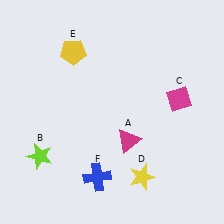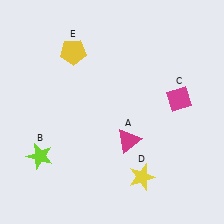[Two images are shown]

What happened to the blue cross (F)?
The blue cross (F) was removed in Image 2. It was in the bottom-left area of Image 1.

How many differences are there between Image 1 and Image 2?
There is 1 difference between the two images.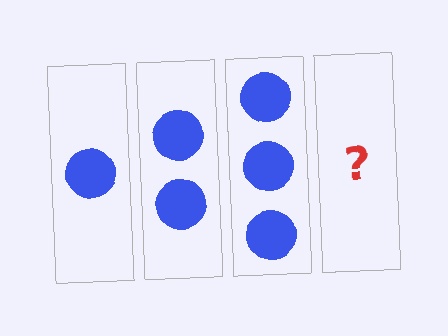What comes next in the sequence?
The next element should be 4 circles.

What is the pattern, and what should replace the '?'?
The pattern is that each step adds one more circle. The '?' should be 4 circles.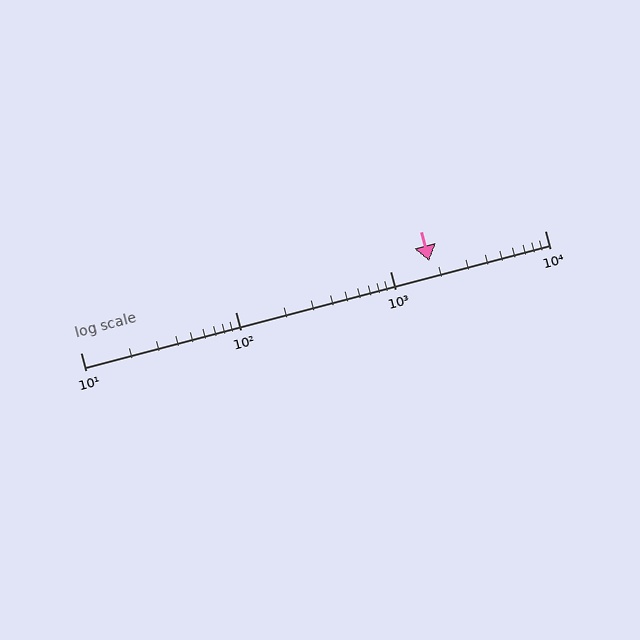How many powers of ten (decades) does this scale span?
The scale spans 3 decades, from 10 to 10000.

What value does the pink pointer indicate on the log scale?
The pointer indicates approximately 1800.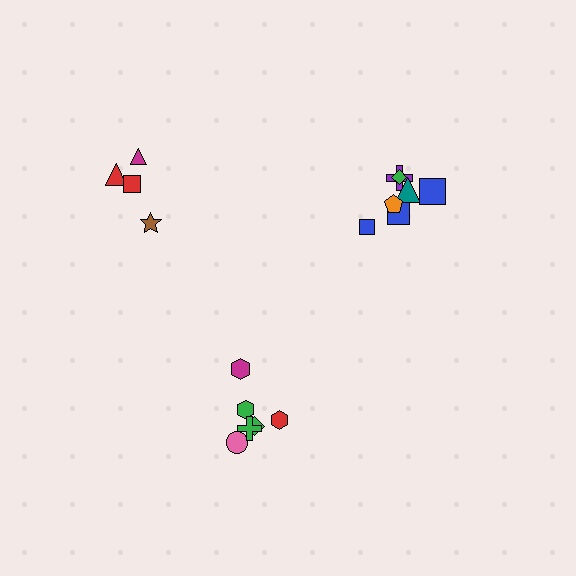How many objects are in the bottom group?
There are 6 objects.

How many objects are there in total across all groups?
There are 17 objects.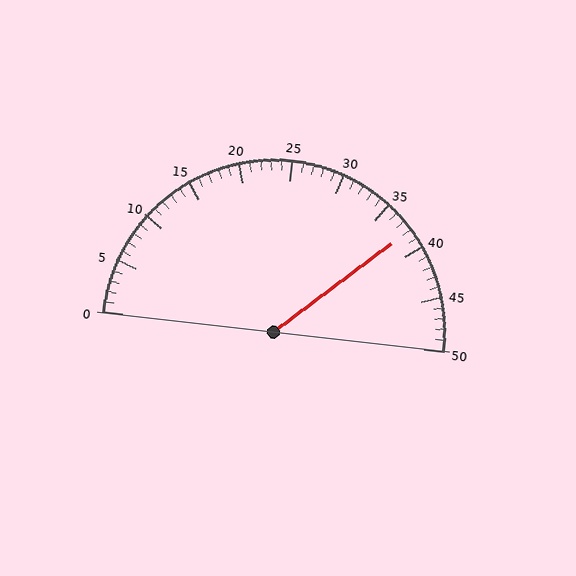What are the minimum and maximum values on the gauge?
The gauge ranges from 0 to 50.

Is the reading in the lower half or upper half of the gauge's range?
The reading is in the upper half of the range (0 to 50).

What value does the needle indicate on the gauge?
The needle indicates approximately 38.